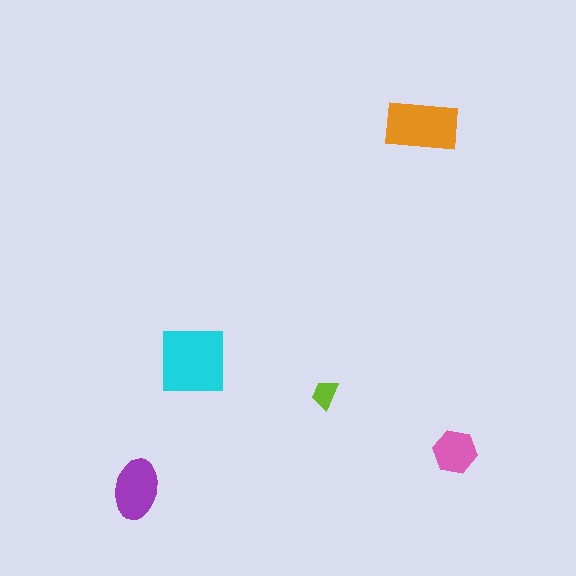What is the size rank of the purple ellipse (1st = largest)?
3rd.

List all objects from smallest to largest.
The lime trapezoid, the pink hexagon, the purple ellipse, the orange rectangle, the cyan square.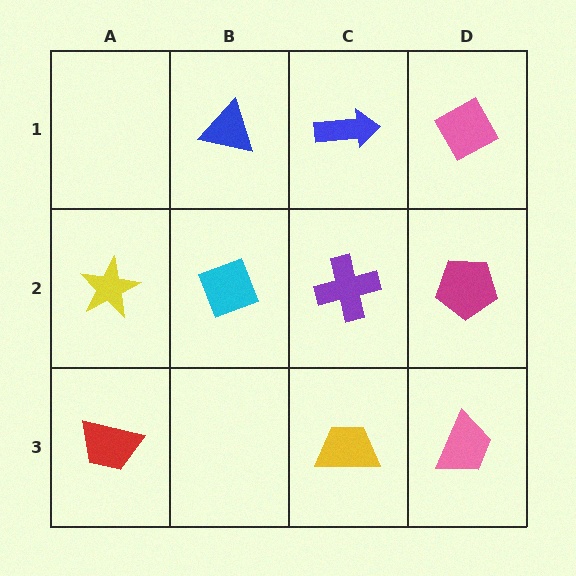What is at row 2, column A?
A yellow star.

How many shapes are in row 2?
4 shapes.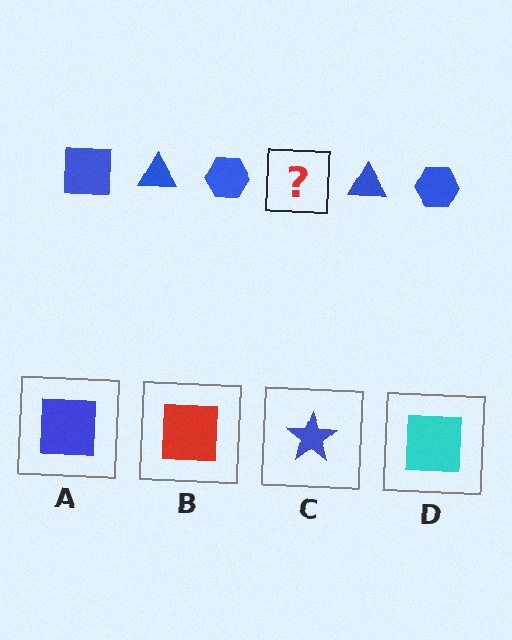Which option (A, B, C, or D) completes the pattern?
A.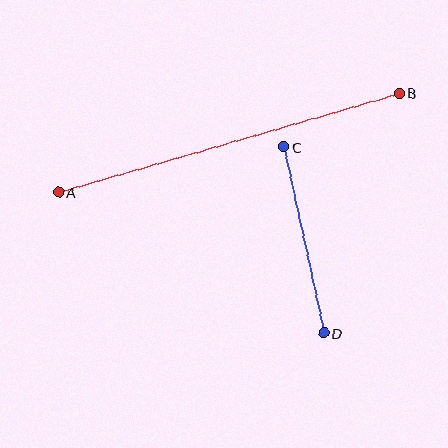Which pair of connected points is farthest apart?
Points A and B are farthest apart.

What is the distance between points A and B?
The distance is approximately 355 pixels.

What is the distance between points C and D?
The distance is approximately 190 pixels.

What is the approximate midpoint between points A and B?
The midpoint is at approximately (229, 142) pixels.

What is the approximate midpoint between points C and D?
The midpoint is at approximately (304, 240) pixels.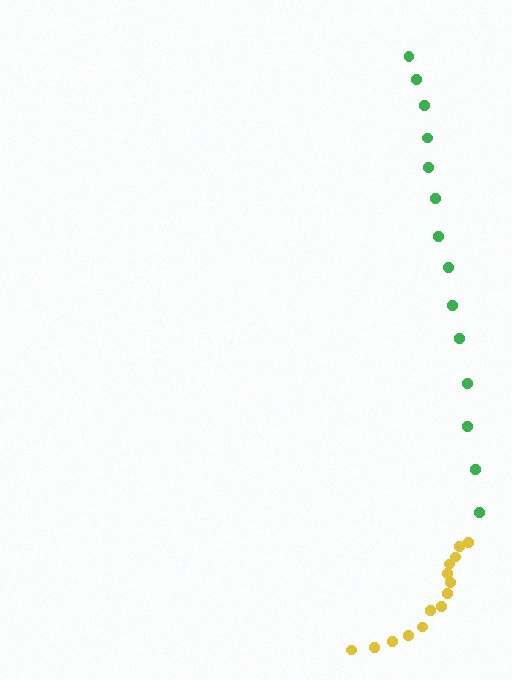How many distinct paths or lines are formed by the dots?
There are 2 distinct paths.